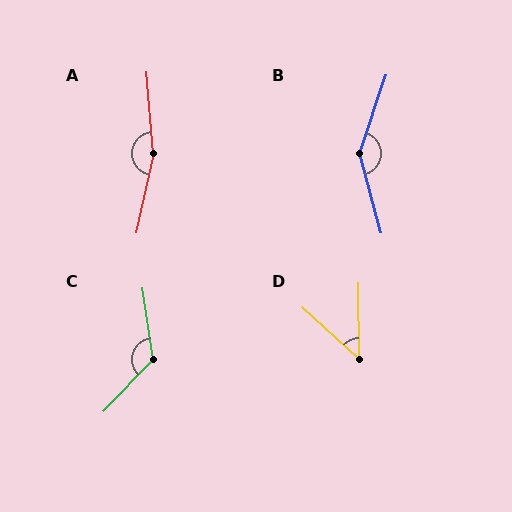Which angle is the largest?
A, at approximately 163 degrees.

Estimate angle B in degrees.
Approximately 146 degrees.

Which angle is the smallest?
D, at approximately 47 degrees.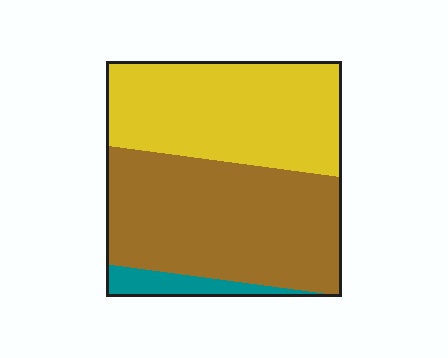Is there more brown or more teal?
Brown.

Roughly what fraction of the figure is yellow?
Yellow takes up about two fifths (2/5) of the figure.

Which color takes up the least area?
Teal, at roughly 5%.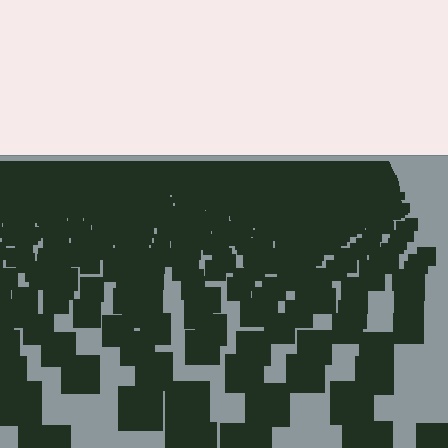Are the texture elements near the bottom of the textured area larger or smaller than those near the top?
Larger. Near the bottom, elements are closer to the viewer and appear at a bigger on-screen size.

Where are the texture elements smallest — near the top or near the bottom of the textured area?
Near the top.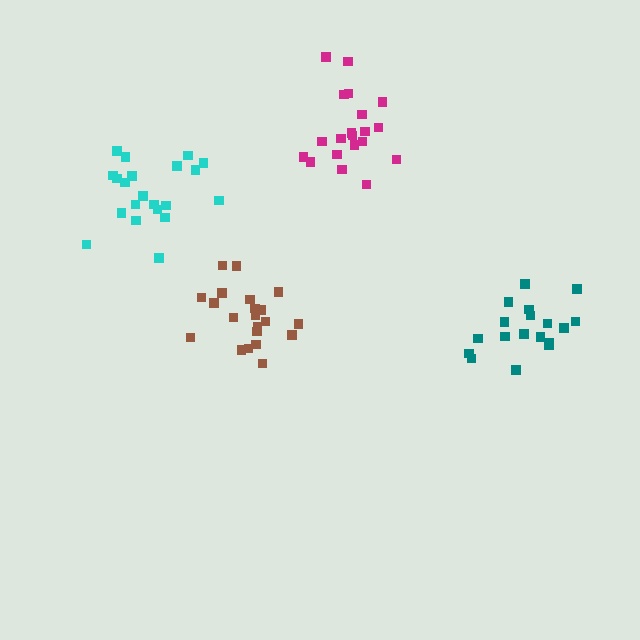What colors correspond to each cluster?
The clusters are colored: teal, brown, magenta, cyan.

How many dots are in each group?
Group 1: 18 dots, Group 2: 21 dots, Group 3: 20 dots, Group 4: 21 dots (80 total).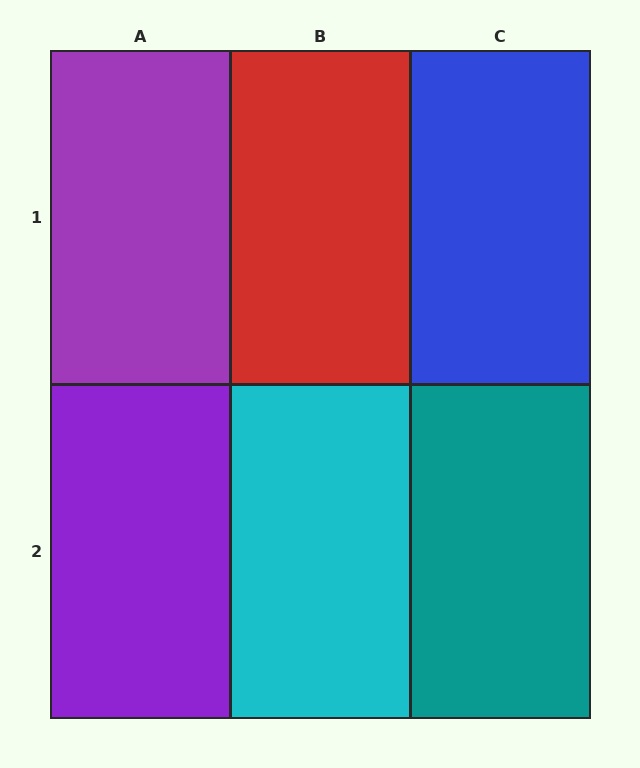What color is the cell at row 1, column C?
Blue.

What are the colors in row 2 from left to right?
Purple, cyan, teal.